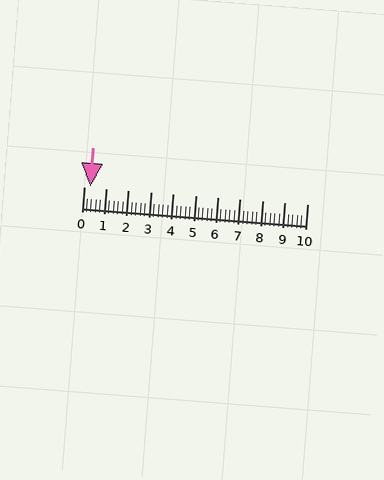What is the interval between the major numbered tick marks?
The major tick marks are spaced 1 units apart.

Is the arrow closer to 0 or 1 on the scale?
The arrow is closer to 0.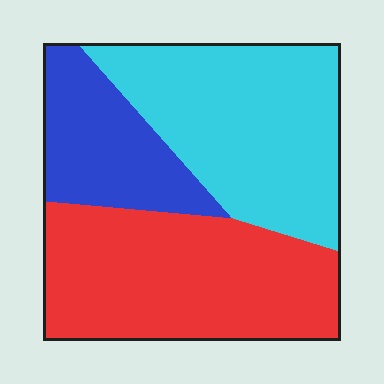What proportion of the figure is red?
Red takes up about two fifths (2/5) of the figure.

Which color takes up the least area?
Blue, at roughly 20%.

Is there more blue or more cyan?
Cyan.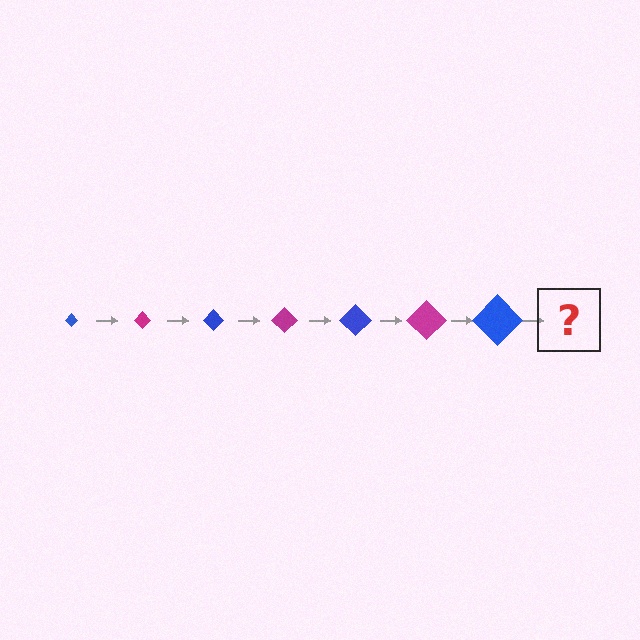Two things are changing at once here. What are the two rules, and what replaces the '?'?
The two rules are that the diamond grows larger each step and the color cycles through blue and magenta. The '?' should be a magenta diamond, larger than the previous one.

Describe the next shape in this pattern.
It should be a magenta diamond, larger than the previous one.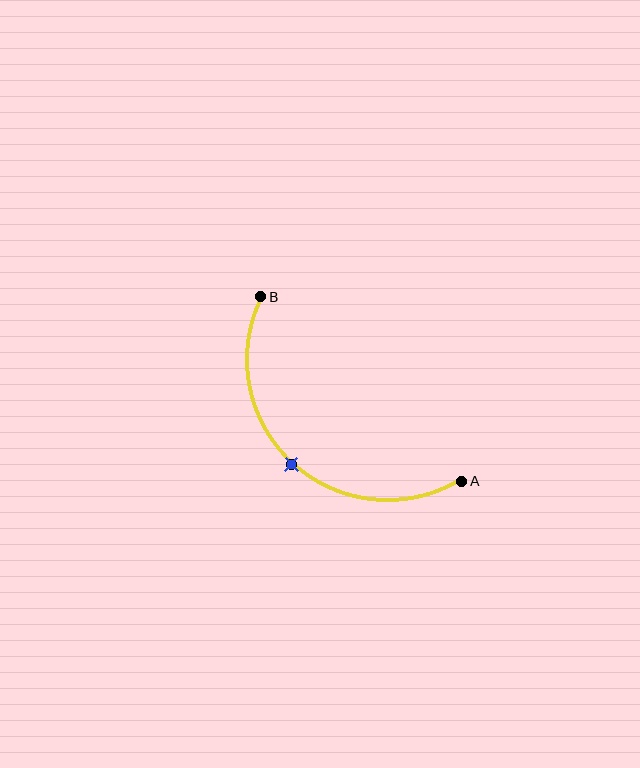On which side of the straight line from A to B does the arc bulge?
The arc bulges below and to the left of the straight line connecting A and B.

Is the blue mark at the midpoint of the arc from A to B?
Yes. The blue mark lies on the arc at equal arc-length from both A and B — it is the arc midpoint.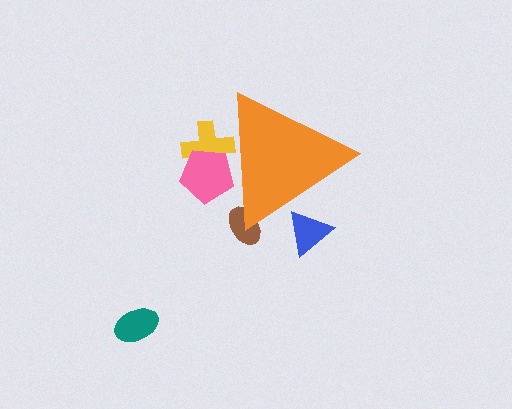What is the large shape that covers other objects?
An orange triangle.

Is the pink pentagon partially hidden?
Yes, the pink pentagon is partially hidden behind the orange triangle.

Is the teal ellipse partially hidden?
No, the teal ellipse is fully visible.